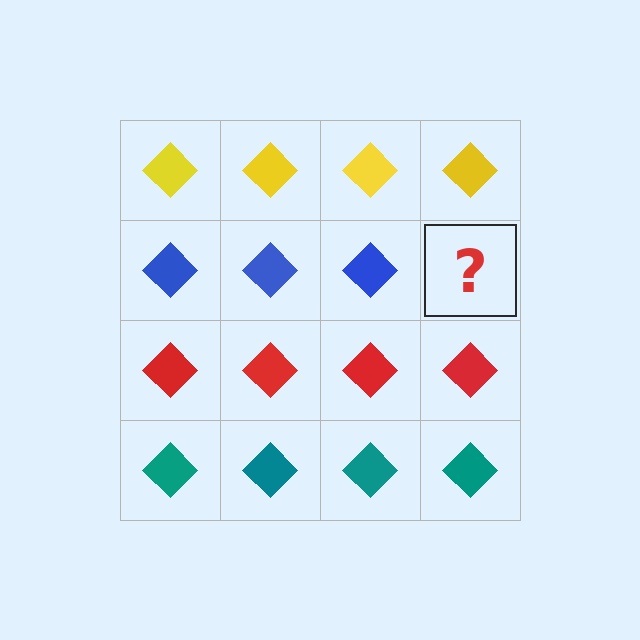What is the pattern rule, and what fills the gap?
The rule is that each row has a consistent color. The gap should be filled with a blue diamond.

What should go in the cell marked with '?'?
The missing cell should contain a blue diamond.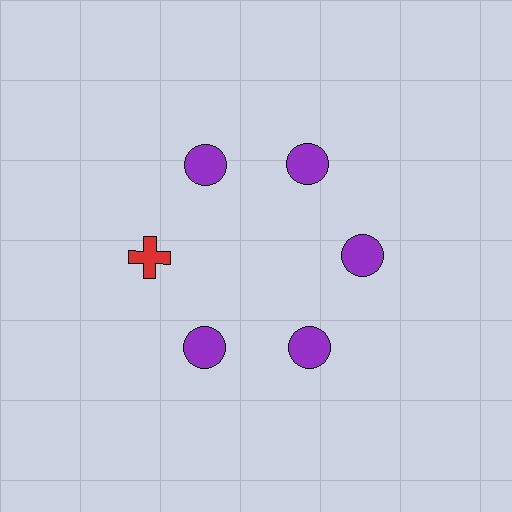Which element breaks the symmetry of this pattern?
The red cross at roughly the 9 o'clock position breaks the symmetry. All other shapes are purple circles.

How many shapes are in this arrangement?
There are 6 shapes arranged in a ring pattern.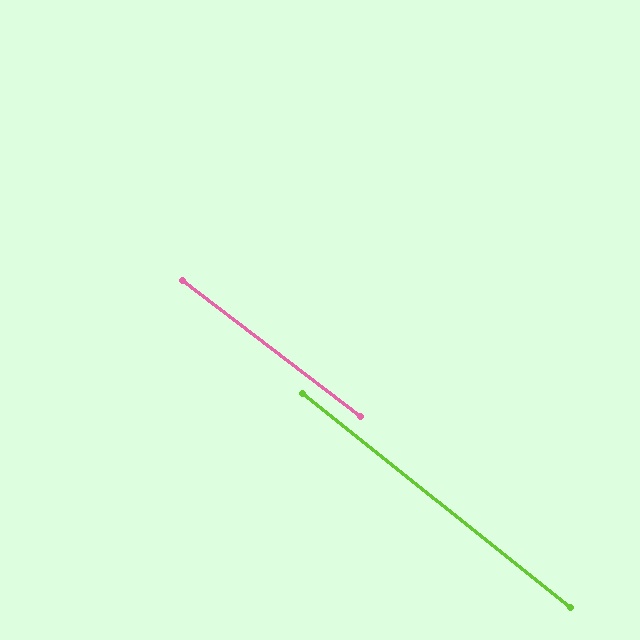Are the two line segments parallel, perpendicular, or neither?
Parallel — their directions differ by only 1.2°.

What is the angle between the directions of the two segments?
Approximately 1 degree.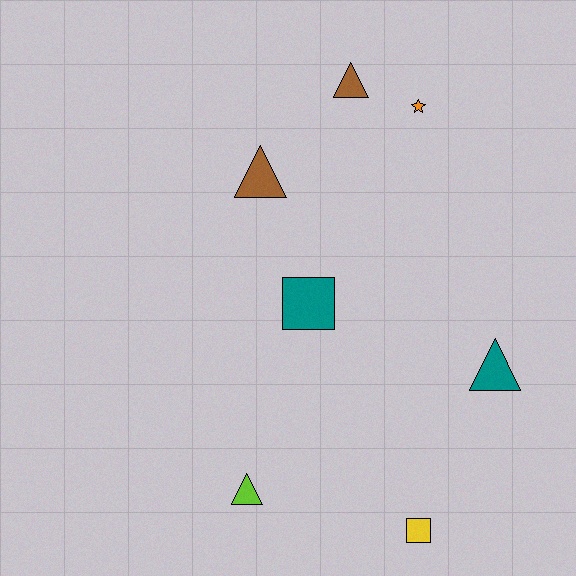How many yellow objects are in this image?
There is 1 yellow object.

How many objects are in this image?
There are 7 objects.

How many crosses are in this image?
There are no crosses.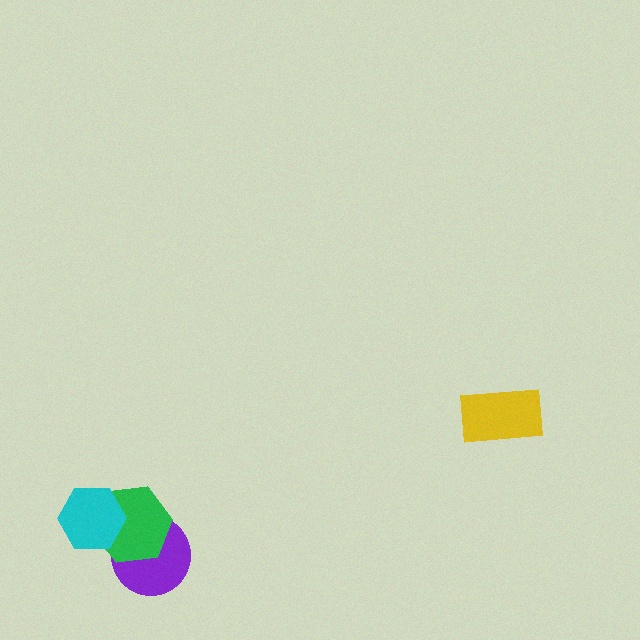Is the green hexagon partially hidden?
Yes, it is partially covered by another shape.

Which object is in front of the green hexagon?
The cyan hexagon is in front of the green hexagon.